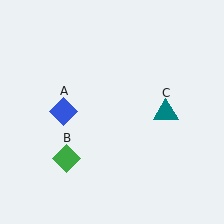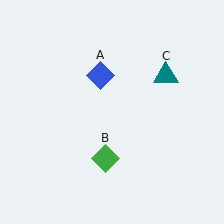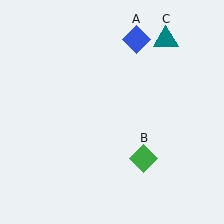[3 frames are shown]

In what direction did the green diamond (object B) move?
The green diamond (object B) moved right.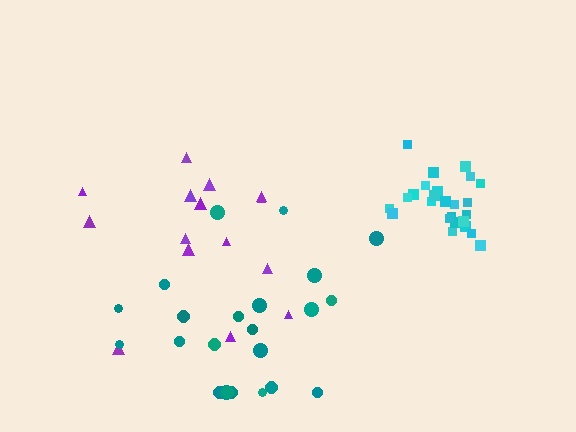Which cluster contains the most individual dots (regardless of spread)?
Cyan (25).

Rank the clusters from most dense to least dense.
cyan, teal, purple.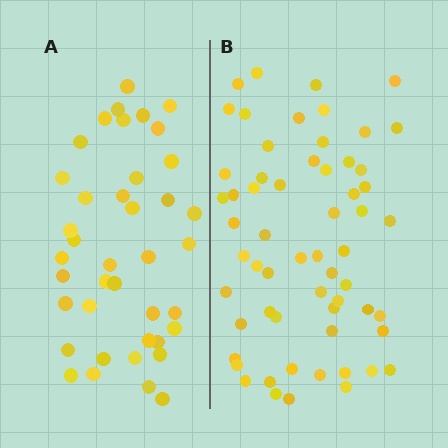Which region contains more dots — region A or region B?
Region B (the right region) has more dots.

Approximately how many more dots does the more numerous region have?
Region B has approximately 20 more dots than region A.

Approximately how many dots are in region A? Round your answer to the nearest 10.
About 40 dots.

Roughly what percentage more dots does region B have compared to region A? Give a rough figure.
About 50% more.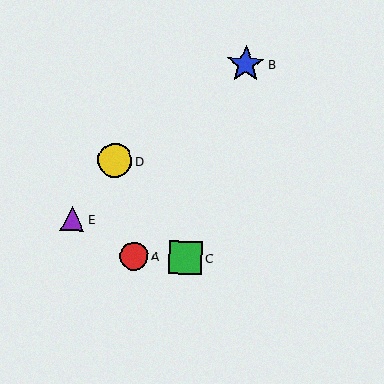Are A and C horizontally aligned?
Yes, both are at y≈256.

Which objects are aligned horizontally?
Objects A, C are aligned horizontally.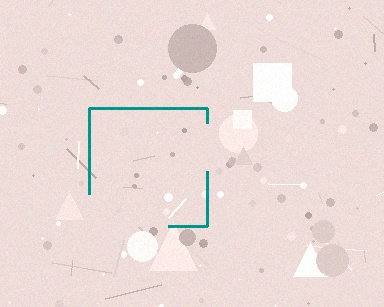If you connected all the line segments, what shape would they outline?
They would outline a square.